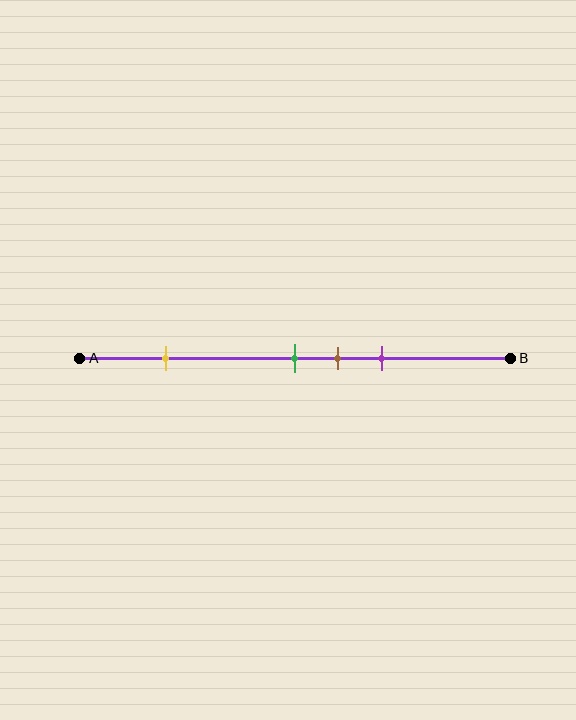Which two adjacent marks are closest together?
The green and brown marks are the closest adjacent pair.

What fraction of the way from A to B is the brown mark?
The brown mark is approximately 60% (0.6) of the way from A to B.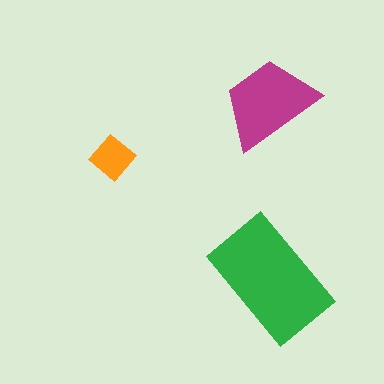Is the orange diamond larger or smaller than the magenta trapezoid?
Smaller.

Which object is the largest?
The green rectangle.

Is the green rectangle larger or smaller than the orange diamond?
Larger.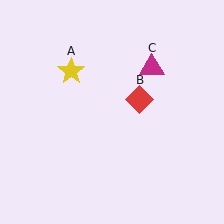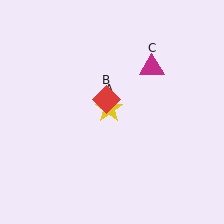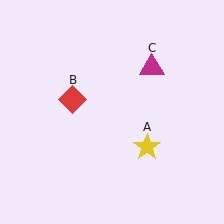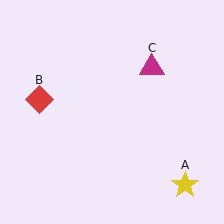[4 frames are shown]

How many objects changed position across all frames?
2 objects changed position: yellow star (object A), red diamond (object B).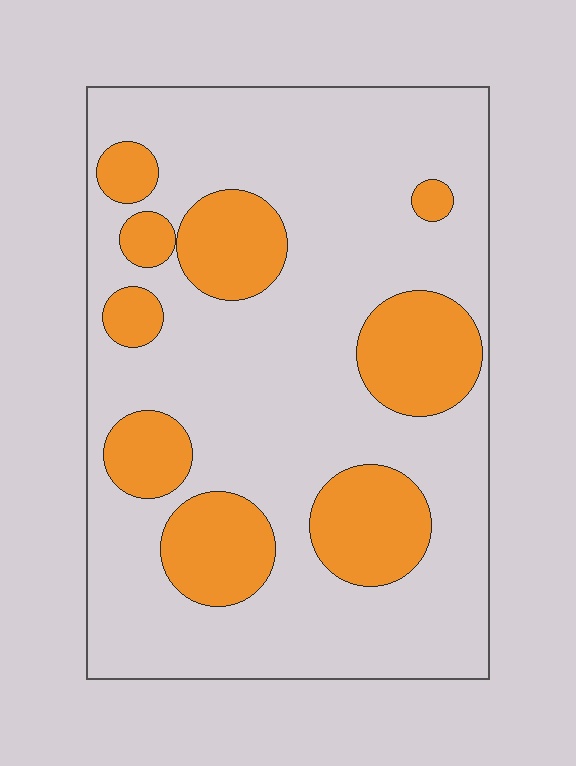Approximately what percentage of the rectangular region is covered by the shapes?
Approximately 25%.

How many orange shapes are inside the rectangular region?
9.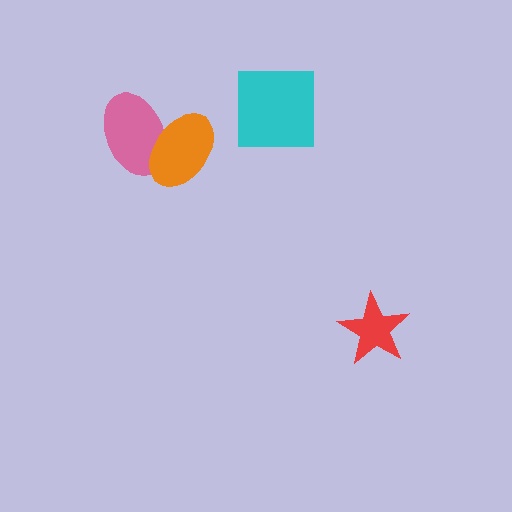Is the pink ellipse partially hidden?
Yes, it is partially covered by another shape.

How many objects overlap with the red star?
0 objects overlap with the red star.